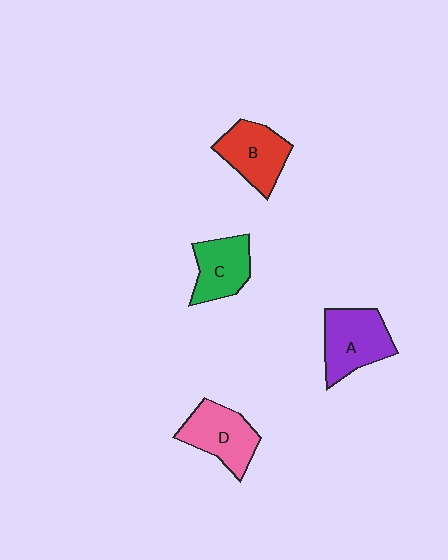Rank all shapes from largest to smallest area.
From largest to smallest: A (purple), D (pink), B (red), C (green).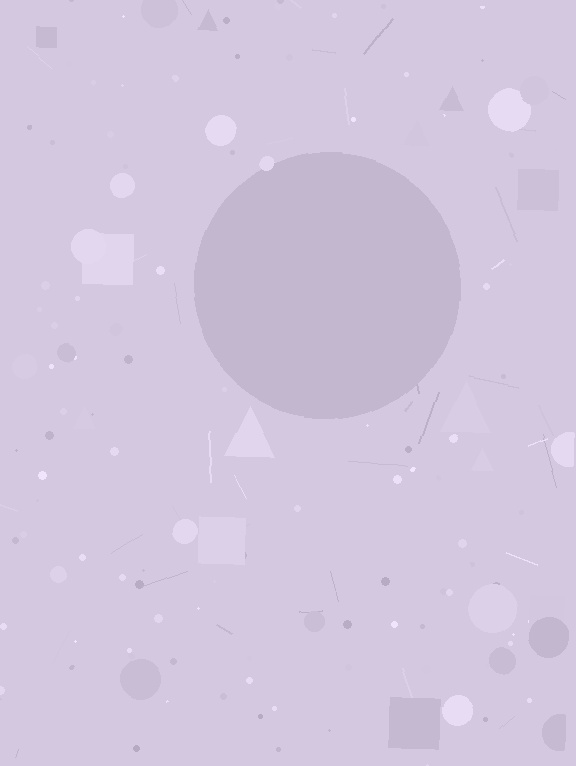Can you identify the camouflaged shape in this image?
The camouflaged shape is a circle.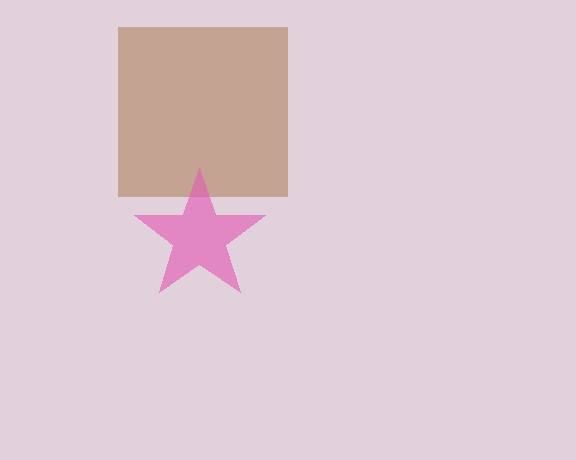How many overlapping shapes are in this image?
There are 2 overlapping shapes in the image.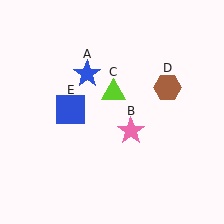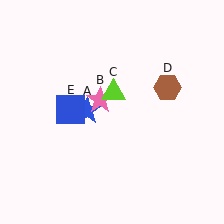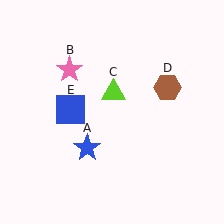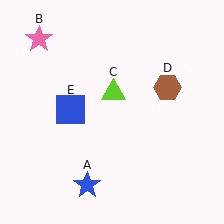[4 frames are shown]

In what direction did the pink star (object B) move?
The pink star (object B) moved up and to the left.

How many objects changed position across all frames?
2 objects changed position: blue star (object A), pink star (object B).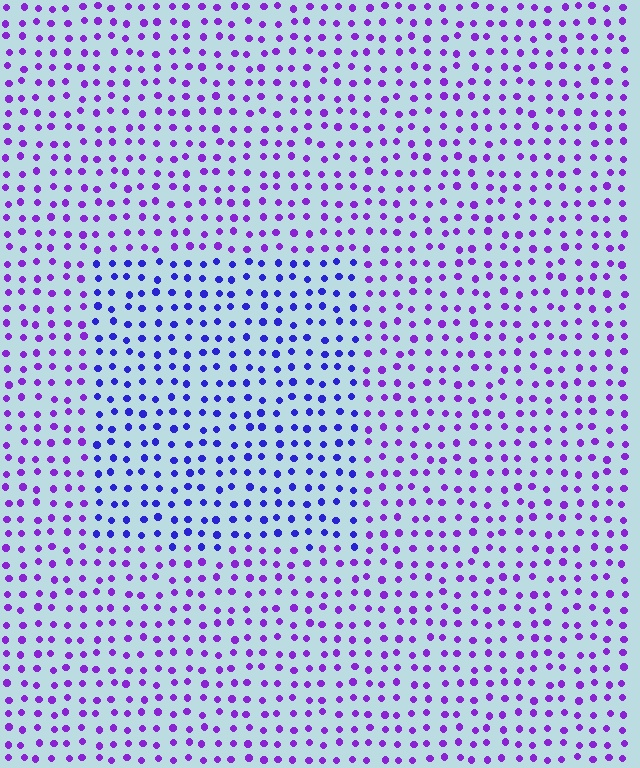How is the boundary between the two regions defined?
The boundary is defined purely by a slight shift in hue (about 33 degrees). Spacing, size, and orientation are identical on both sides.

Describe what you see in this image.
The image is filled with small purple elements in a uniform arrangement. A rectangle-shaped region is visible where the elements are tinted to a slightly different hue, forming a subtle color boundary.